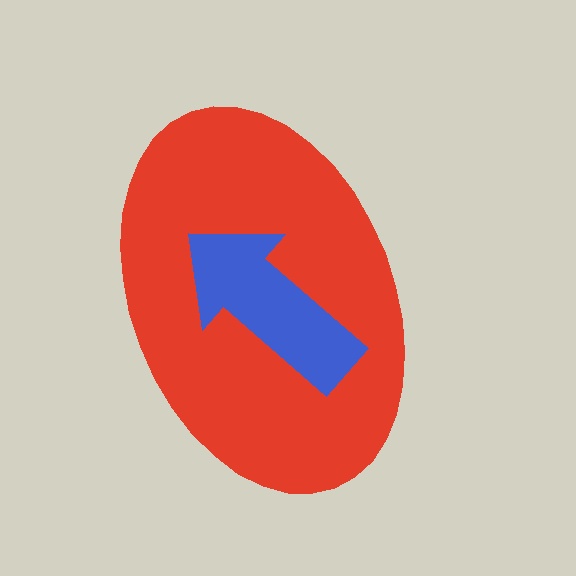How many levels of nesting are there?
2.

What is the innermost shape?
The blue arrow.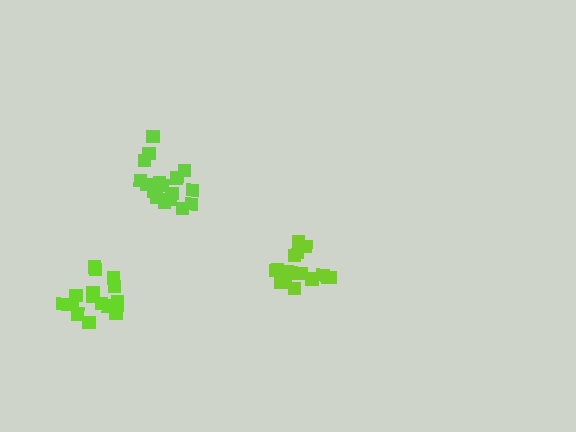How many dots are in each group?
Group 1: 17 dots, Group 2: 17 dots, Group 3: 15 dots (49 total).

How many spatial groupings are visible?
There are 3 spatial groupings.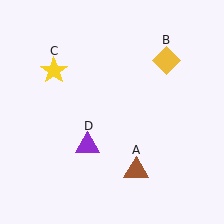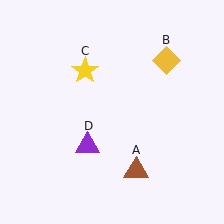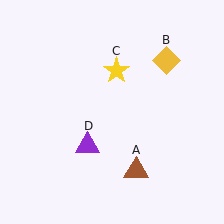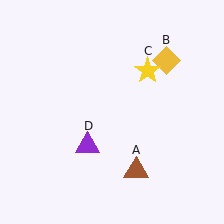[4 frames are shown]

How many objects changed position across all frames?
1 object changed position: yellow star (object C).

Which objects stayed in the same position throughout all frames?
Brown triangle (object A) and yellow diamond (object B) and purple triangle (object D) remained stationary.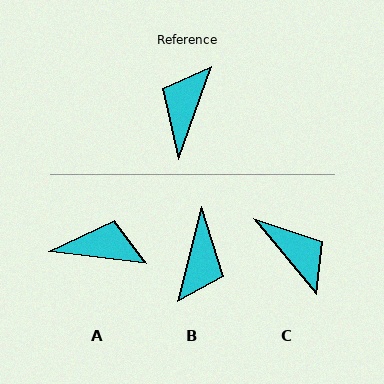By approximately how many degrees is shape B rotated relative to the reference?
Approximately 175 degrees clockwise.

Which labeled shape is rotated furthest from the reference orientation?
B, about 175 degrees away.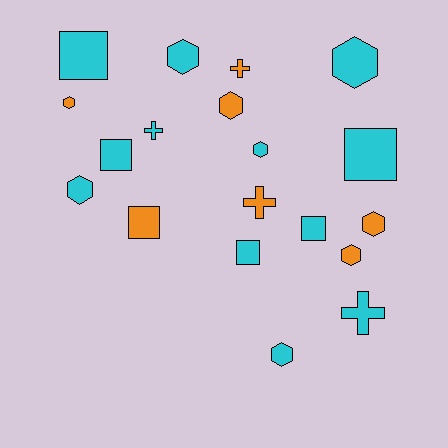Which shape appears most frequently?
Hexagon, with 9 objects.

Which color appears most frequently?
Cyan, with 12 objects.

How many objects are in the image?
There are 19 objects.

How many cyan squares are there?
There are 5 cyan squares.